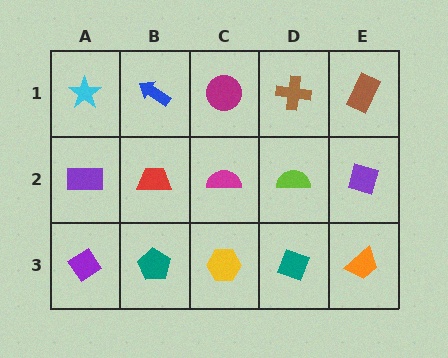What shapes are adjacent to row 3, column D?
A lime semicircle (row 2, column D), a yellow hexagon (row 3, column C), an orange trapezoid (row 3, column E).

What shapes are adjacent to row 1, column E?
A purple diamond (row 2, column E), a brown cross (row 1, column D).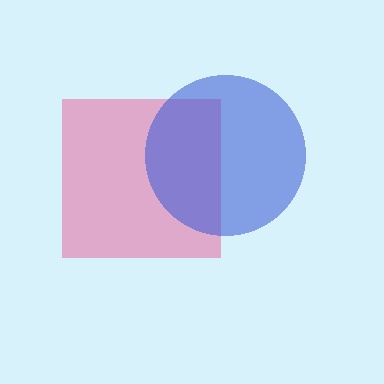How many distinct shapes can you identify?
There are 2 distinct shapes: a pink square, a blue circle.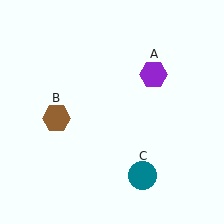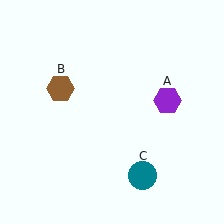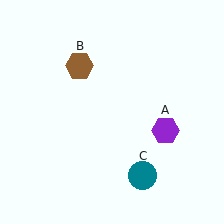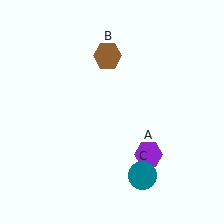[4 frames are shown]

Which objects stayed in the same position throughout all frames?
Teal circle (object C) remained stationary.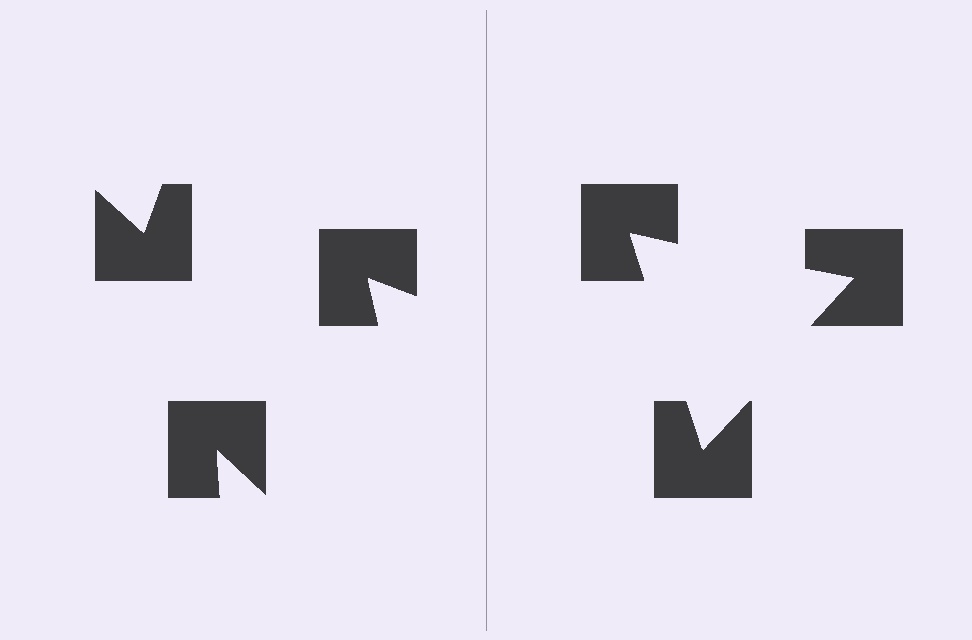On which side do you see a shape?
An illusory triangle appears on the right side. On the left side the wedge cuts are rotated, so no coherent shape forms.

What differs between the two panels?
The notched squares are positioned identically on both sides; only the wedge orientations differ. On the right they align to a triangle; on the left they are misaligned.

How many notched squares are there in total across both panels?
6 — 3 on each side.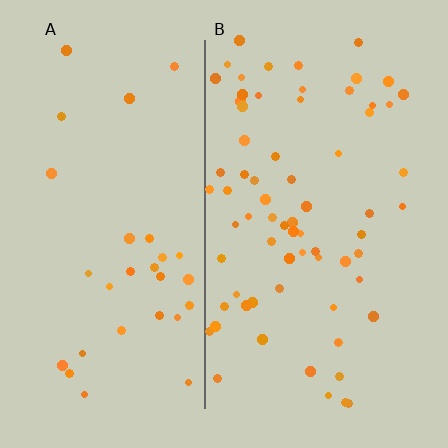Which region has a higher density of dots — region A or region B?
B (the right).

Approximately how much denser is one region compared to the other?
Approximately 2.3× — region B over region A.